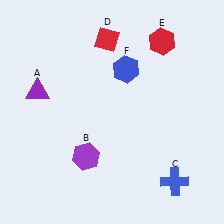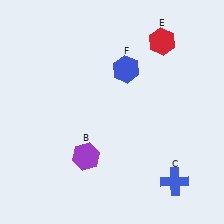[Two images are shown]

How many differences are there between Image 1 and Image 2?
There are 2 differences between the two images.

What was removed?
The red diamond (D), the purple triangle (A) were removed in Image 2.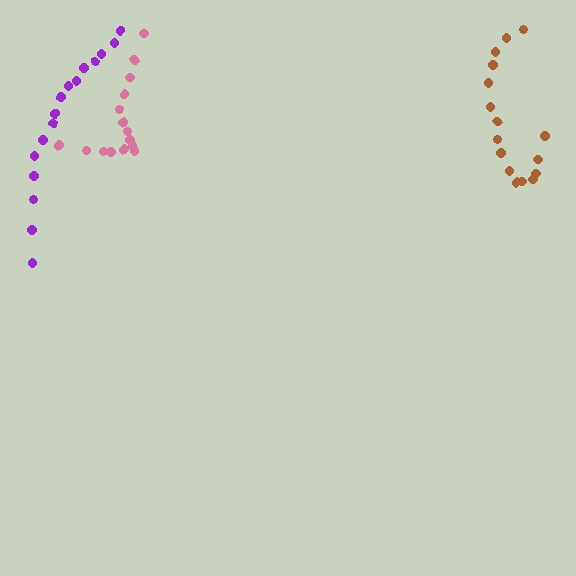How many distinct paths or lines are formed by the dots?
There are 3 distinct paths.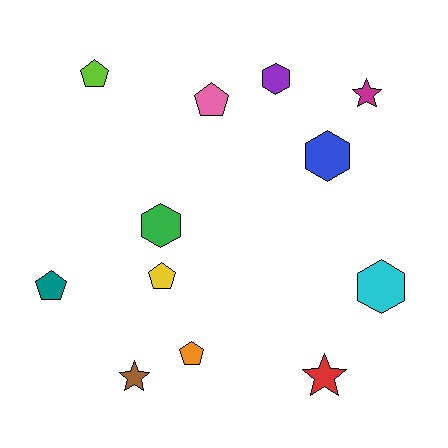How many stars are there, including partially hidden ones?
There are 3 stars.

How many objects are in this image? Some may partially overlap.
There are 12 objects.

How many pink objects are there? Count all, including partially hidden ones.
There is 1 pink object.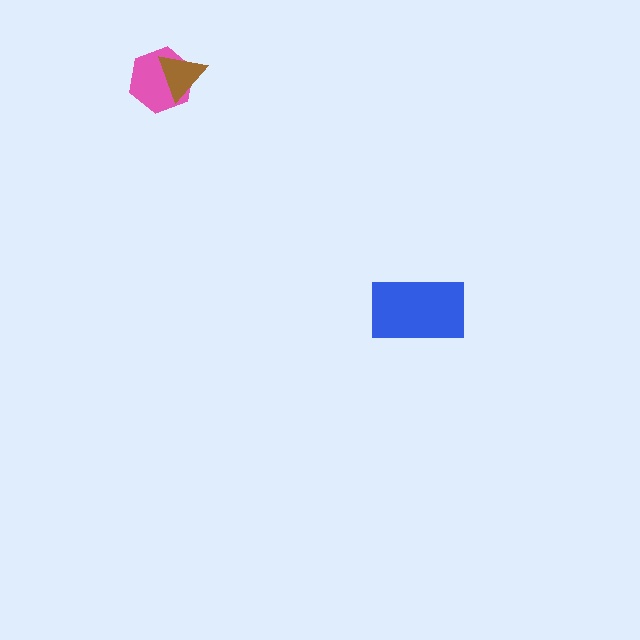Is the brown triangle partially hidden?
No, no other shape covers it.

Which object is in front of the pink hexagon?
The brown triangle is in front of the pink hexagon.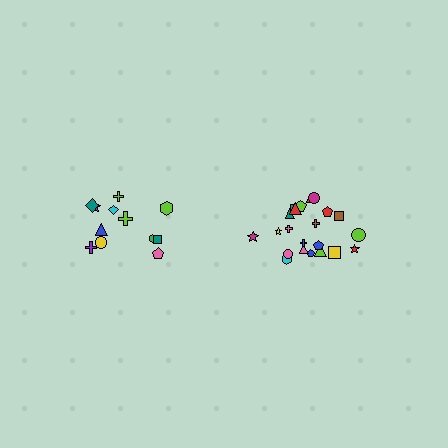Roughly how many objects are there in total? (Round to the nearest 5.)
Roughly 35 objects in total.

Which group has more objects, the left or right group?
The right group.